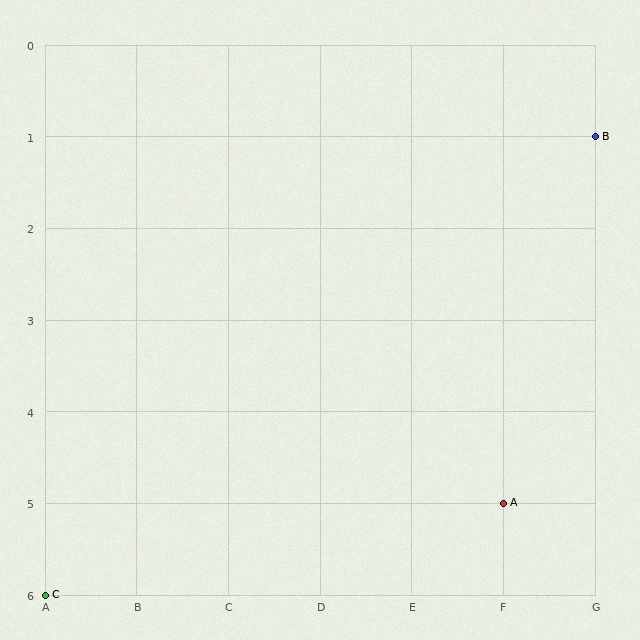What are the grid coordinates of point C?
Point C is at grid coordinates (A, 6).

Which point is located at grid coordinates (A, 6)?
Point C is at (A, 6).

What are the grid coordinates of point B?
Point B is at grid coordinates (G, 1).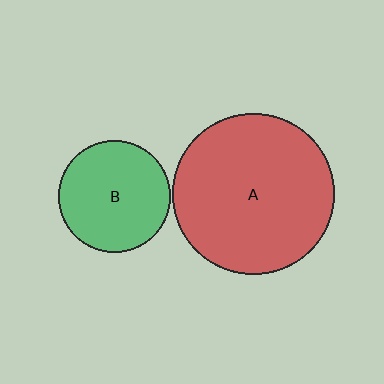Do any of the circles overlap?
No, none of the circles overlap.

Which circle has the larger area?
Circle A (red).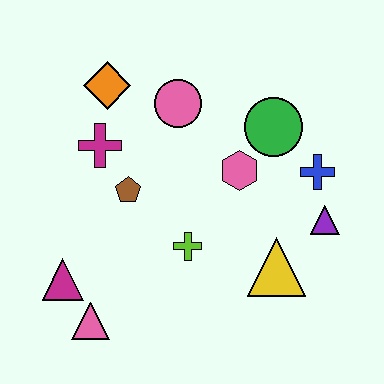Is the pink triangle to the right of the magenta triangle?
Yes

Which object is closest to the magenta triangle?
The pink triangle is closest to the magenta triangle.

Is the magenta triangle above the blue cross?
No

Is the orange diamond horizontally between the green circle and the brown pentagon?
No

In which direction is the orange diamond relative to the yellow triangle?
The orange diamond is above the yellow triangle.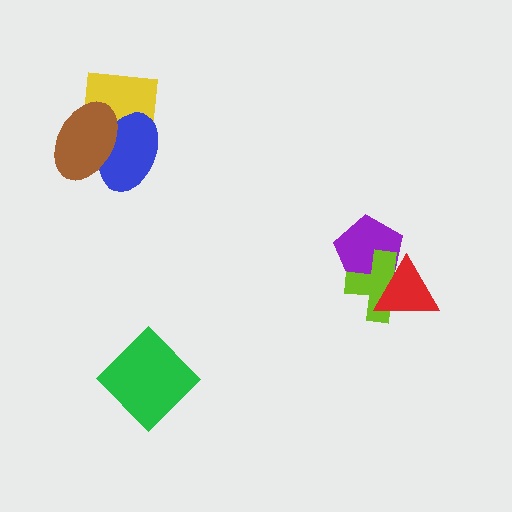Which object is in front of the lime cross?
The red triangle is in front of the lime cross.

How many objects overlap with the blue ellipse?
2 objects overlap with the blue ellipse.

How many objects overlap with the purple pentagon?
2 objects overlap with the purple pentagon.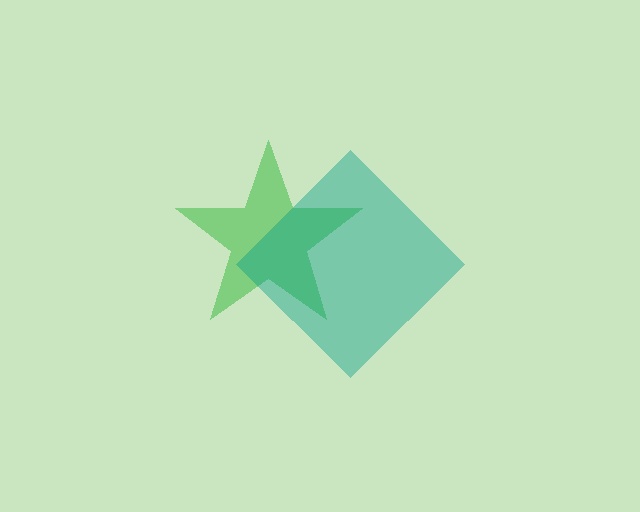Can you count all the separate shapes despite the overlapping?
Yes, there are 2 separate shapes.